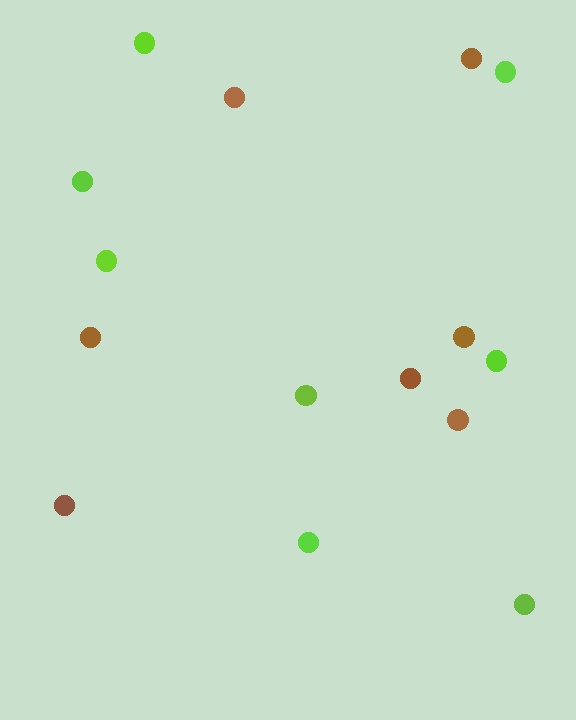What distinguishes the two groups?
There are 2 groups: one group of lime circles (8) and one group of brown circles (7).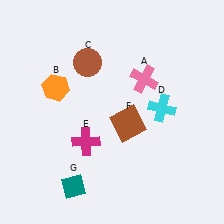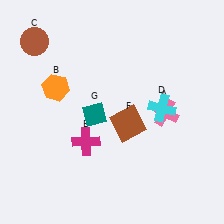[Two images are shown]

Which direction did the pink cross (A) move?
The pink cross (A) moved down.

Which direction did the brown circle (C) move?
The brown circle (C) moved left.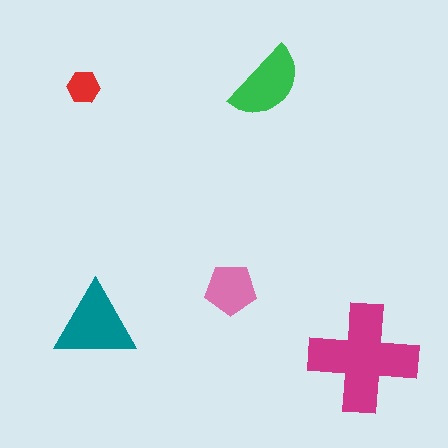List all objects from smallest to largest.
The red hexagon, the pink pentagon, the green semicircle, the teal triangle, the magenta cross.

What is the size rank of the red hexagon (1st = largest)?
5th.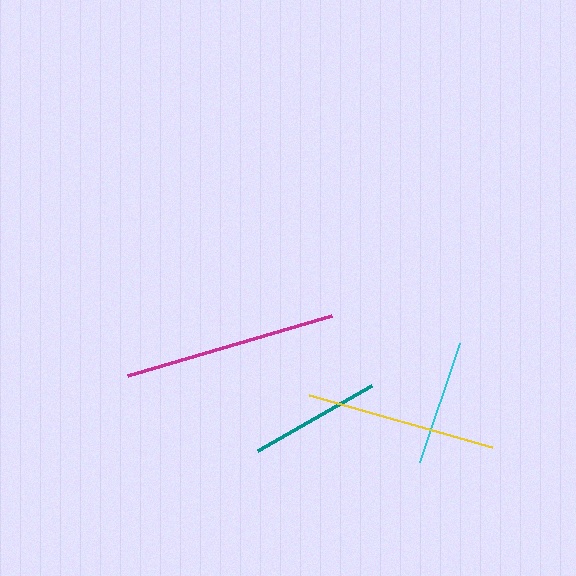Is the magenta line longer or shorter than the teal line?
The magenta line is longer than the teal line.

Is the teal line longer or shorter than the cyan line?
The teal line is longer than the cyan line.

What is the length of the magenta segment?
The magenta segment is approximately 212 pixels long.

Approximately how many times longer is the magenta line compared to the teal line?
The magenta line is approximately 1.6 times the length of the teal line.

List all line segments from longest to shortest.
From longest to shortest: magenta, yellow, teal, cyan.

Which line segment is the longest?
The magenta line is the longest at approximately 212 pixels.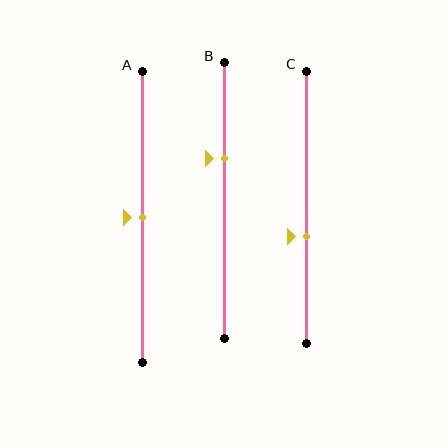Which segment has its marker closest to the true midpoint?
Segment A has its marker closest to the true midpoint.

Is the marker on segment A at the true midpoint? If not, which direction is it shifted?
Yes, the marker on segment A is at the true midpoint.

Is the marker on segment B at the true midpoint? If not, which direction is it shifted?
No, the marker on segment B is shifted upward by about 15% of the segment length.